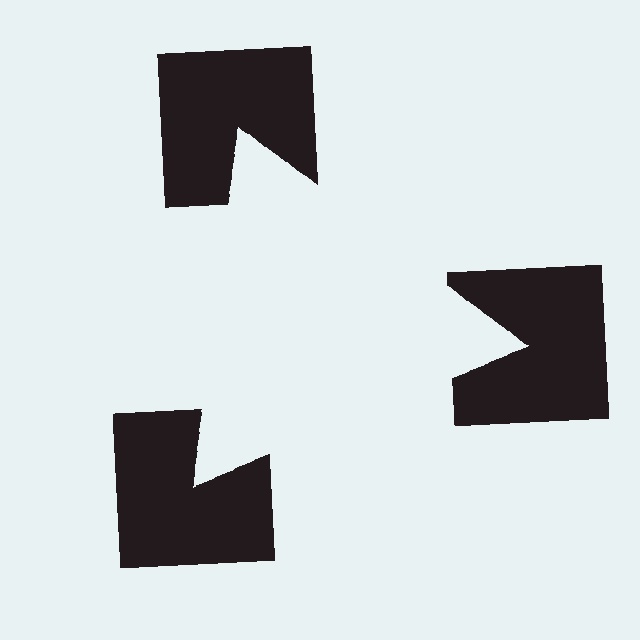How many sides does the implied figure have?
3 sides.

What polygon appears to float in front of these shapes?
An illusory triangle — its edges are inferred from the aligned wedge cuts in the notched squares, not physically drawn.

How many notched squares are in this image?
There are 3 — one at each vertex of the illusory triangle.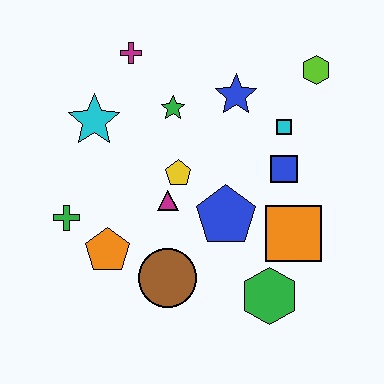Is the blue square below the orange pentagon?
No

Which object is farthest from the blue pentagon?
The magenta cross is farthest from the blue pentagon.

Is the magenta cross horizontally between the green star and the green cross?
Yes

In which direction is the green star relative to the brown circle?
The green star is above the brown circle.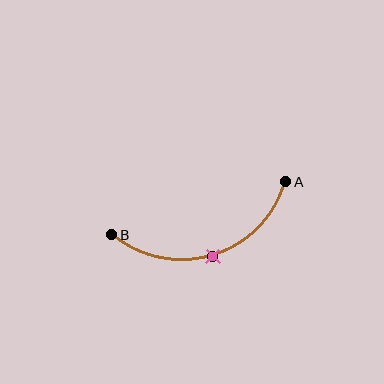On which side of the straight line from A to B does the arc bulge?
The arc bulges below the straight line connecting A and B.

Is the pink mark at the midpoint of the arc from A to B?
Yes. The pink mark lies on the arc at equal arc-length from both A and B — it is the arc midpoint.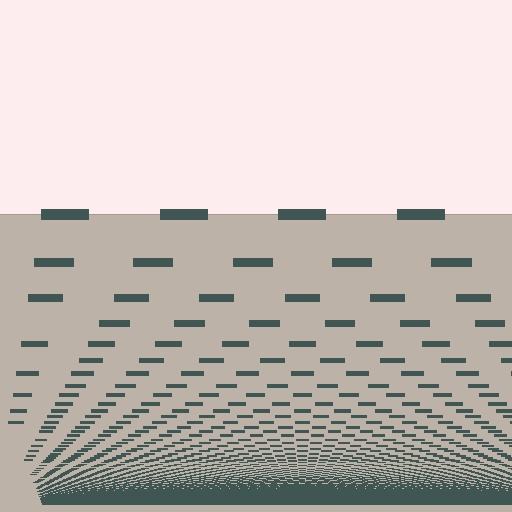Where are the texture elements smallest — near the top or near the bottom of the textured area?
Near the bottom.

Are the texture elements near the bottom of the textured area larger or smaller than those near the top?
Smaller. The gradient is inverted — elements near the bottom are smaller and denser.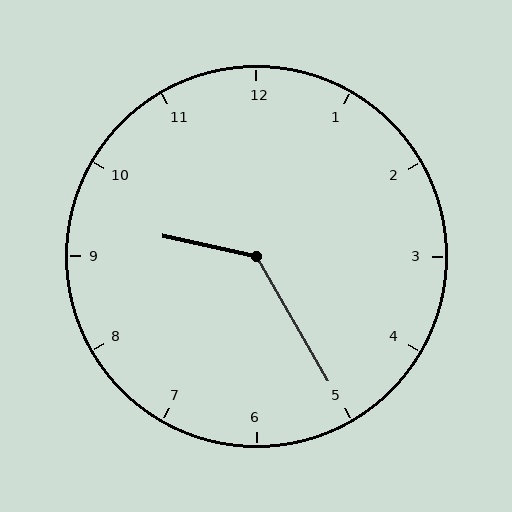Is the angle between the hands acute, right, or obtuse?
It is obtuse.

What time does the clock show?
9:25.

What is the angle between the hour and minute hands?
Approximately 132 degrees.